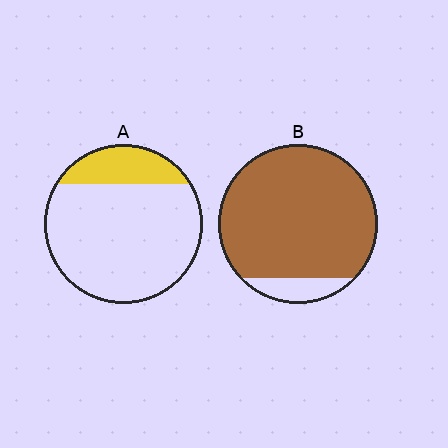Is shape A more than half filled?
No.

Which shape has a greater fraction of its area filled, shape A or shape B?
Shape B.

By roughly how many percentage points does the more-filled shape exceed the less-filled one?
By roughly 70 percentage points (B over A).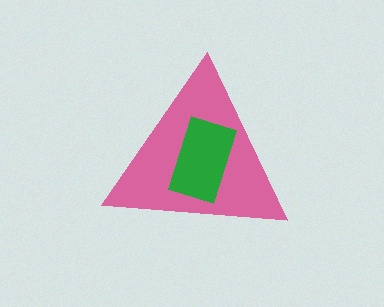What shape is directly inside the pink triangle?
The green rectangle.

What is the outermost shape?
The pink triangle.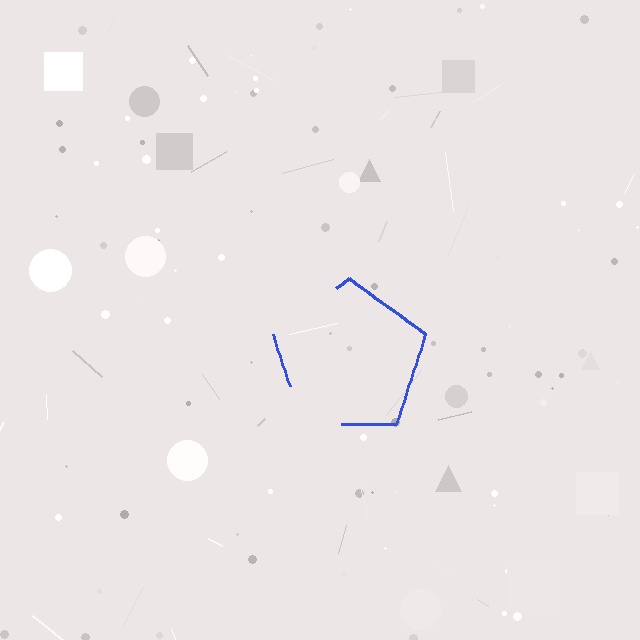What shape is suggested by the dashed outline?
The dashed outline suggests a pentagon.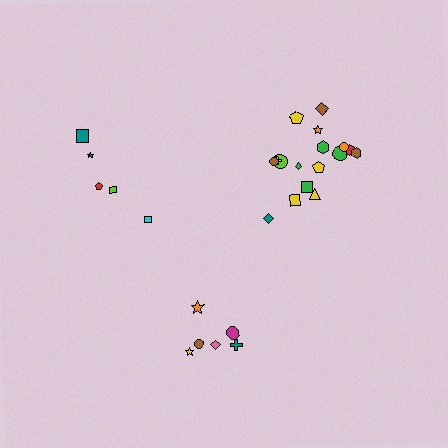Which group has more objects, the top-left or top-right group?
The top-right group.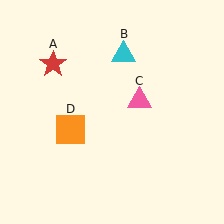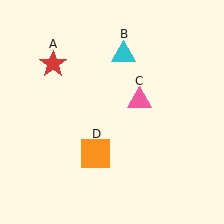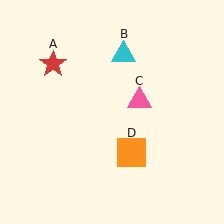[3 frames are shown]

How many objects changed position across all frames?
1 object changed position: orange square (object D).